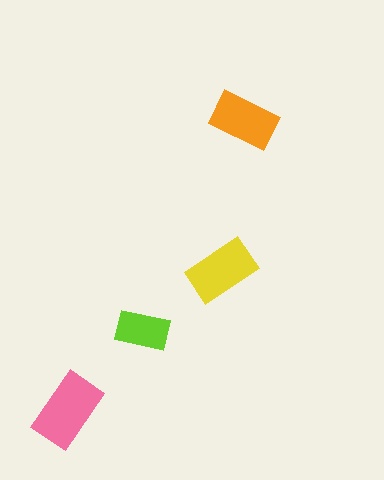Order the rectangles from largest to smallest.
the pink one, the yellow one, the orange one, the lime one.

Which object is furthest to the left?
The pink rectangle is leftmost.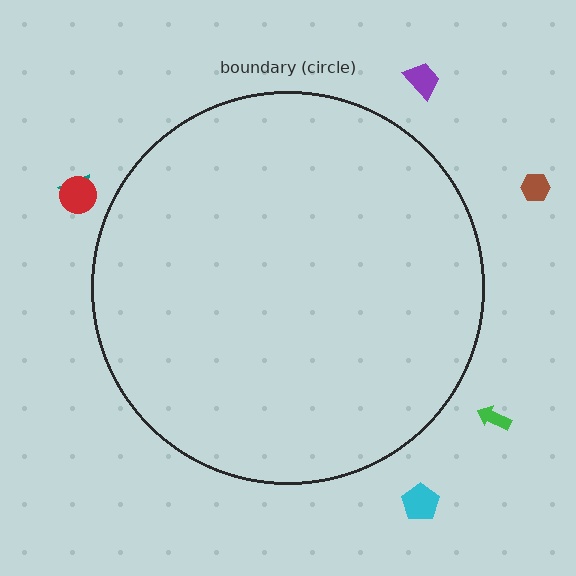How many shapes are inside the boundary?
0 inside, 6 outside.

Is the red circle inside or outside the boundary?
Outside.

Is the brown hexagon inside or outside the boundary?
Outside.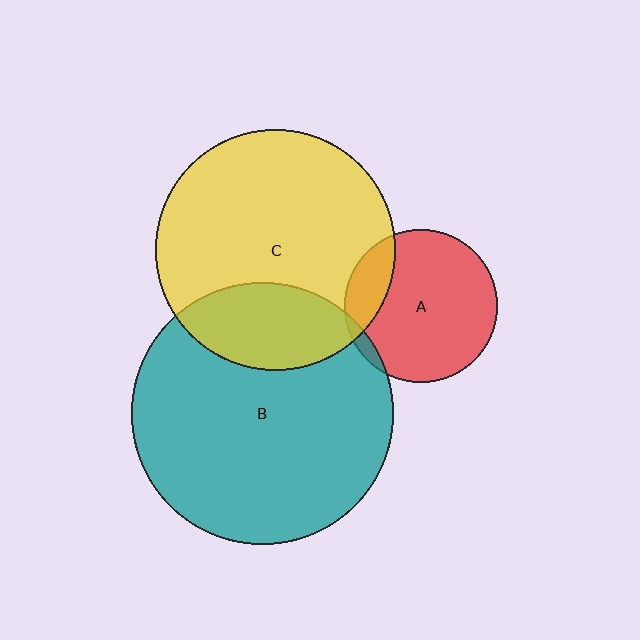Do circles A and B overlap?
Yes.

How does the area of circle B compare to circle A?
Approximately 3.0 times.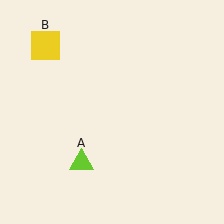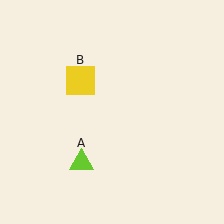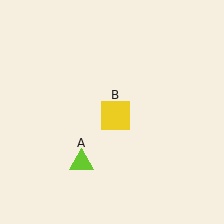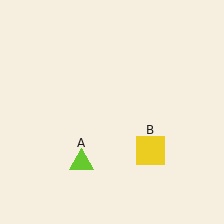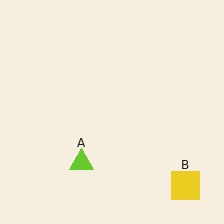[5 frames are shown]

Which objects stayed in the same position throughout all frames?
Lime triangle (object A) remained stationary.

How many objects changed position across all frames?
1 object changed position: yellow square (object B).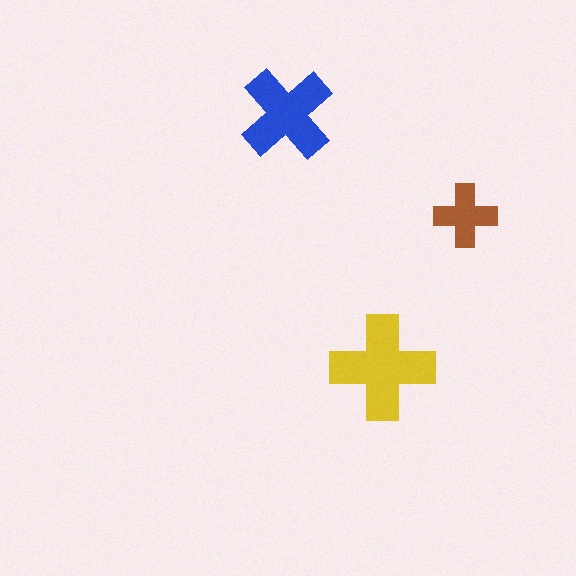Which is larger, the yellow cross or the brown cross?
The yellow one.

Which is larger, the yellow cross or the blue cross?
The yellow one.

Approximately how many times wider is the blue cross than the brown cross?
About 1.5 times wider.